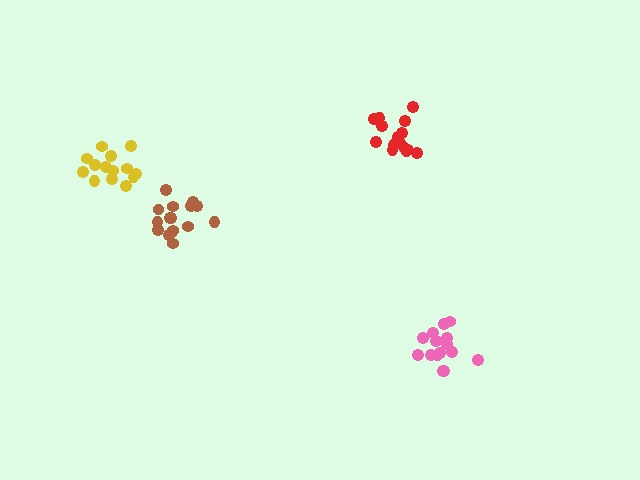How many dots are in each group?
Group 1: 15 dots, Group 2: 16 dots, Group 3: 14 dots, Group 4: 16 dots (61 total).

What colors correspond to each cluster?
The clusters are colored: pink, brown, yellow, red.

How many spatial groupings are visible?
There are 4 spatial groupings.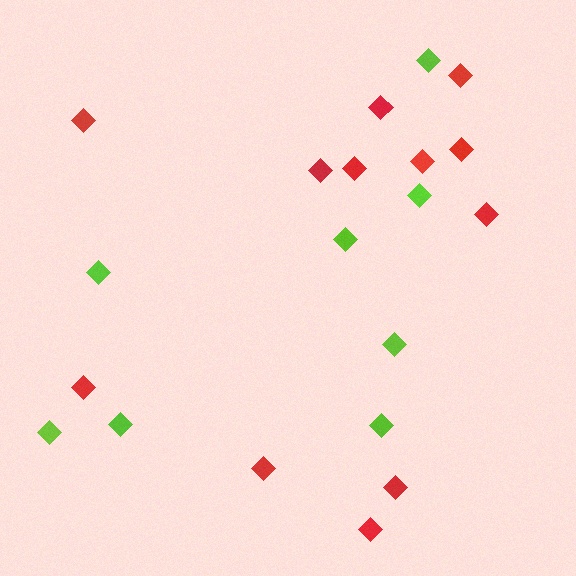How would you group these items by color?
There are 2 groups: one group of lime diamonds (8) and one group of red diamonds (12).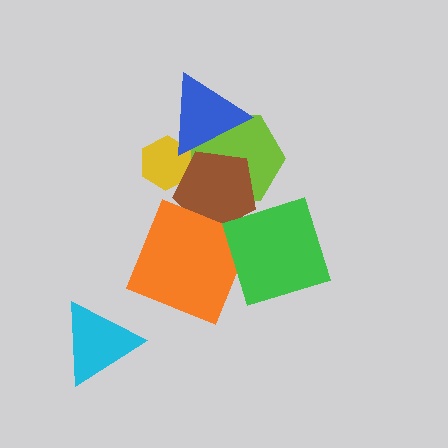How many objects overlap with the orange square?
1 object overlaps with the orange square.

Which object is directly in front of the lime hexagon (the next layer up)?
The brown pentagon is directly in front of the lime hexagon.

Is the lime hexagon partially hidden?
Yes, it is partially covered by another shape.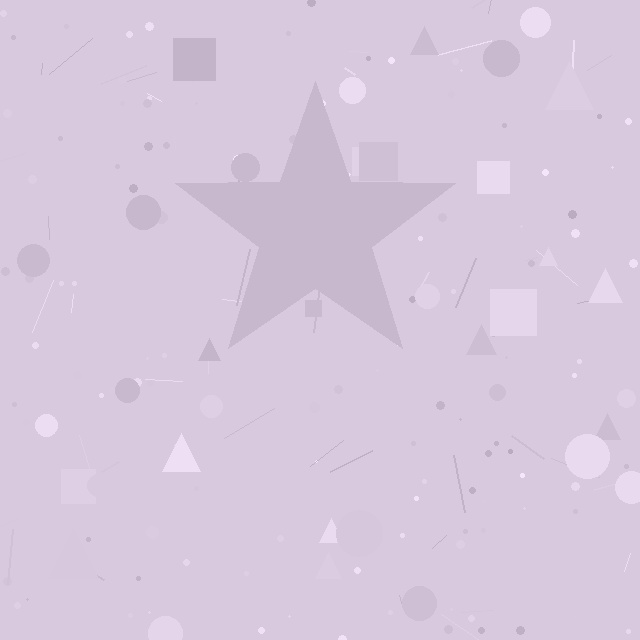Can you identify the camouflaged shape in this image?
The camouflaged shape is a star.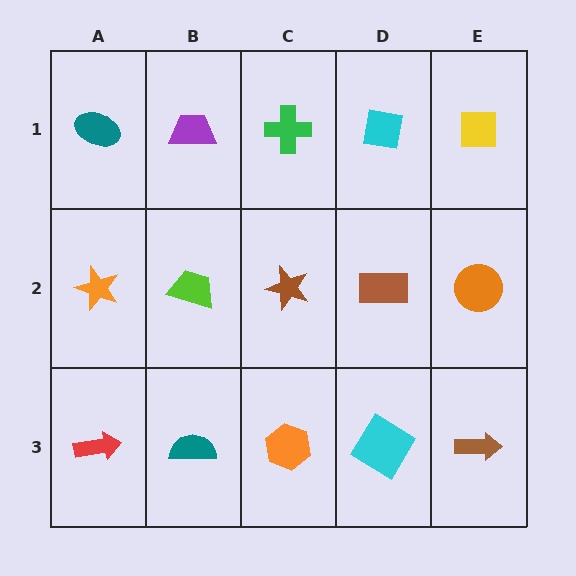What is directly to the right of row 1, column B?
A green cross.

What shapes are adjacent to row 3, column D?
A brown rectangle (row 2, column D), an orange hexagon (row 3, column C), a brown arrow (row 3, column E).